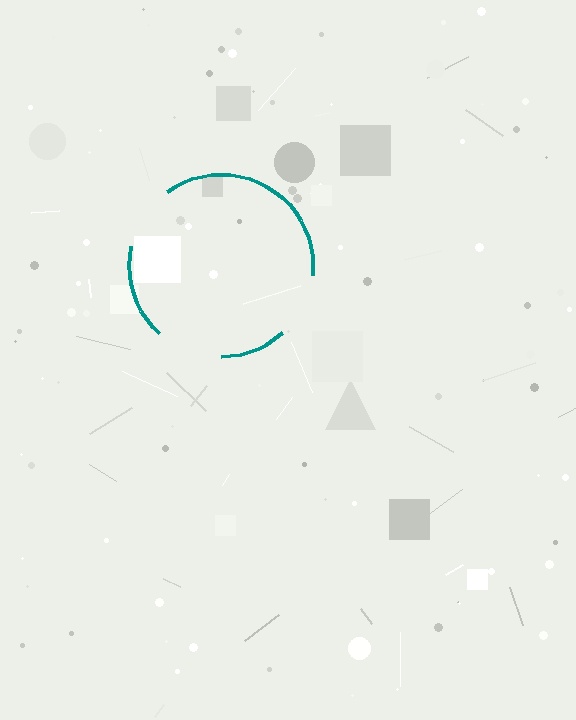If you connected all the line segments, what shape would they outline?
They would outline a circle.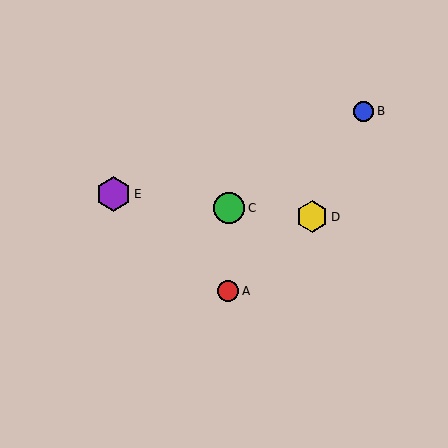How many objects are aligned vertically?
2 objects (A, C) are aligned vertically.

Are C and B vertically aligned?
No, C is at x≈229 and B is at x≈364.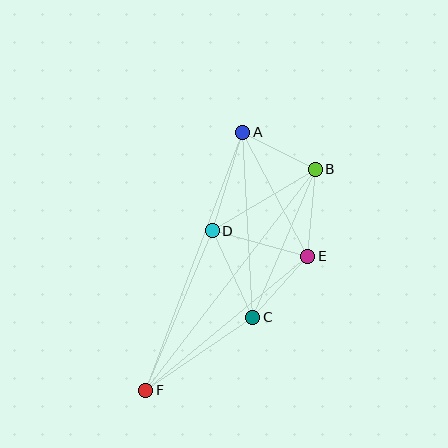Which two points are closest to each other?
Points A and B are closest to each other.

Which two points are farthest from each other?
Points B and F are farthest from each other.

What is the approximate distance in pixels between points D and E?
The distance between D and E is approximately 99 pixels.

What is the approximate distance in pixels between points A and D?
The distance between A and D is approximately 103 pixels.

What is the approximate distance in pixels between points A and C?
The distance between A and C is approximately 185 pixels.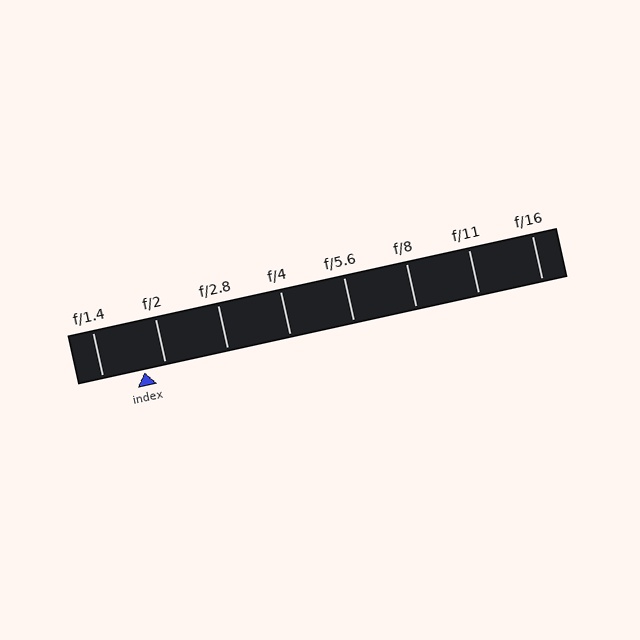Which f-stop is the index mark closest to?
The index mark is closest to f/2.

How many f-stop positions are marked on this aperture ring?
There are 8 f-stop positions marked.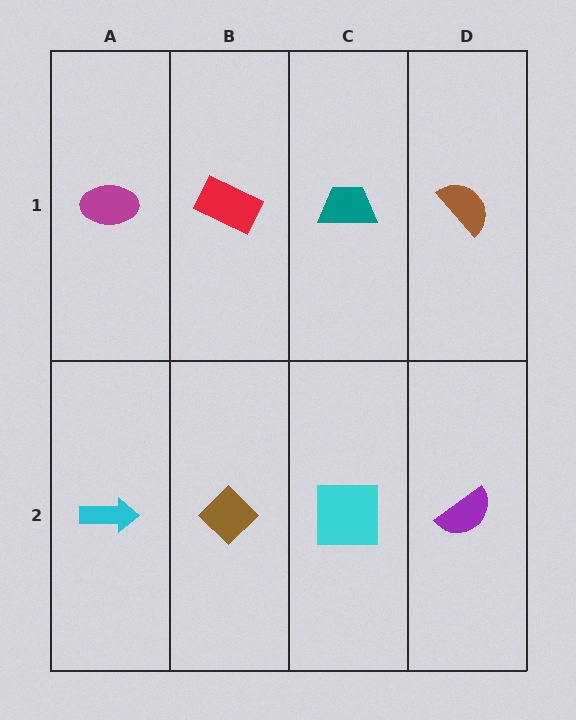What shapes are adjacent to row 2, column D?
A brown semicircle (row 1, column D), a cyan square (row 2, column C).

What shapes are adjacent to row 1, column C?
A cyan square (row 2, column C), a red rectangle (row 1, column B), a brown semicircle (row 1, column D).